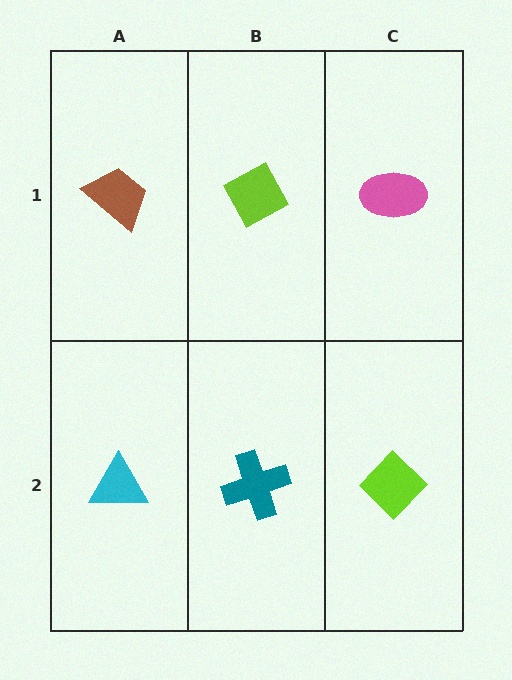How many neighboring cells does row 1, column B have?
3.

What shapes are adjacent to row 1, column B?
A teal cross (row 2, column B), a brown trapezoid (row 1, column A), a pink ellipse (row 1, column C).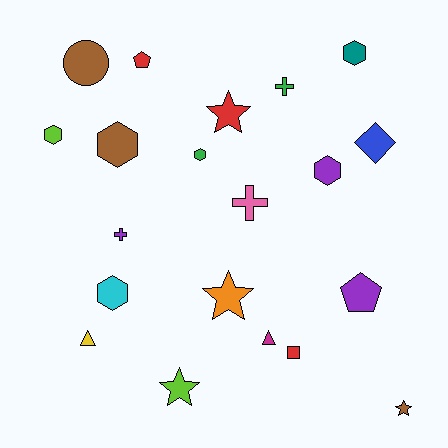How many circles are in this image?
There is 1 circle.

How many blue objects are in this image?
There is 1 blue object.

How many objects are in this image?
There are 20 objects.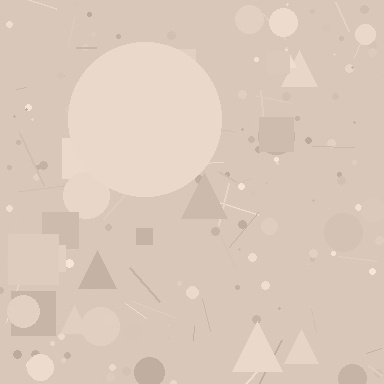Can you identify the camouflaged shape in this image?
The camouflaged shape is a circle.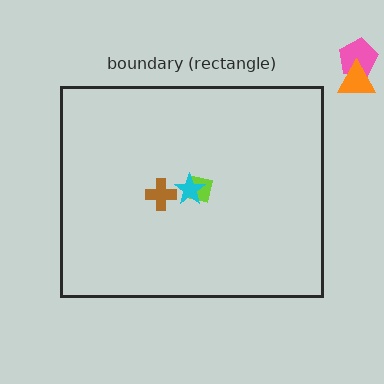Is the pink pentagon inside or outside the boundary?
Outside.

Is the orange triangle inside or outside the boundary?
Outside.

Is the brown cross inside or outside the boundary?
Inside.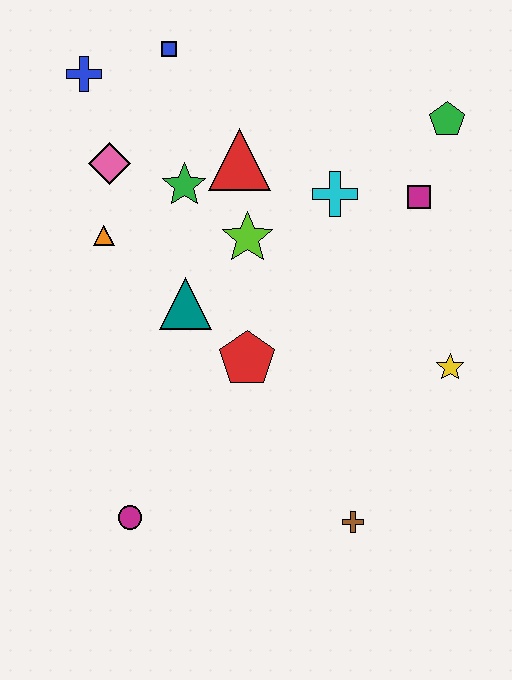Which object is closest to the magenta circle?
The red pentagon is closest to the magenta circle.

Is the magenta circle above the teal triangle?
No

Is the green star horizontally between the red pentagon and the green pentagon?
No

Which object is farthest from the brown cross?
The blue cross is farthest from the brown cross.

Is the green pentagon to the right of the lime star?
Yes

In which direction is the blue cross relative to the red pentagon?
The blue cross is above the red pentagon.